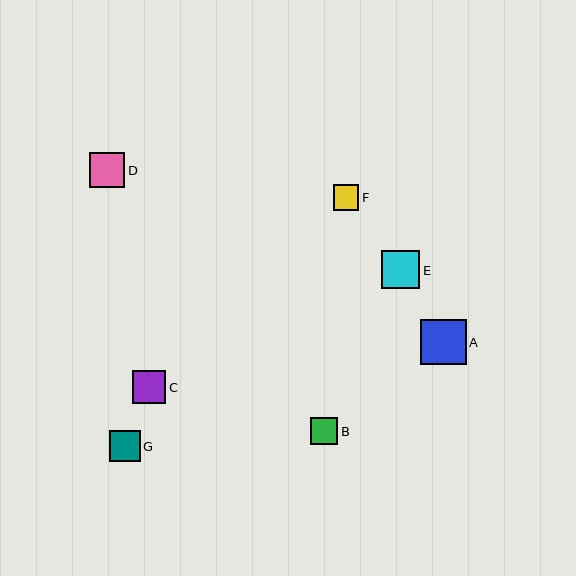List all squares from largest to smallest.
From largest to smallest: A, E, D, C, G, B, F.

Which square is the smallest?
Square F is the smallest with a size of approximately 26 pixels.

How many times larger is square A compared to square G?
Square A is approximately 1.5 times the size of square G.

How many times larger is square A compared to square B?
Square A is approximately 1.7 times the size of square B.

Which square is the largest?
Square A is the largest with a size of approximately 46 pixels.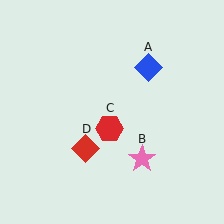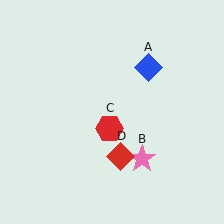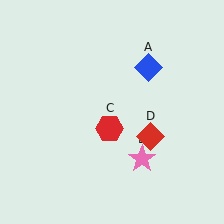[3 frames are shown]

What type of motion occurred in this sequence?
The red diamond (object D) rotated counterclockwise around the center of the scene.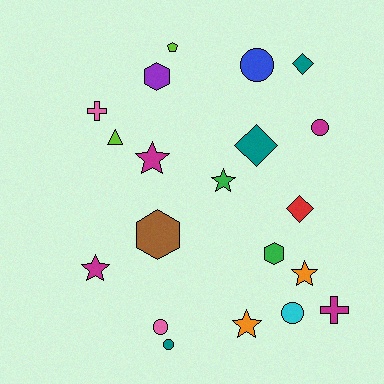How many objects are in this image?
There are 20 objects.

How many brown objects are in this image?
There is 1 brown object.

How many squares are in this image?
There are no squares.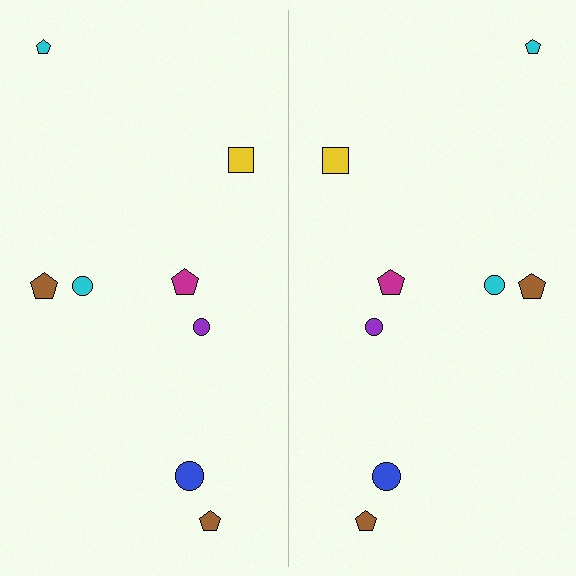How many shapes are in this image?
There are 16 shapes in this image.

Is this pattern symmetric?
Yes, this pattern has bilateral (reflection) symmetry.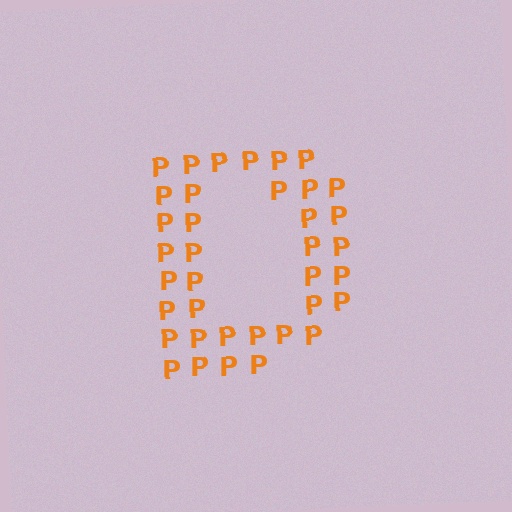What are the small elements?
The small elements are letter P's.